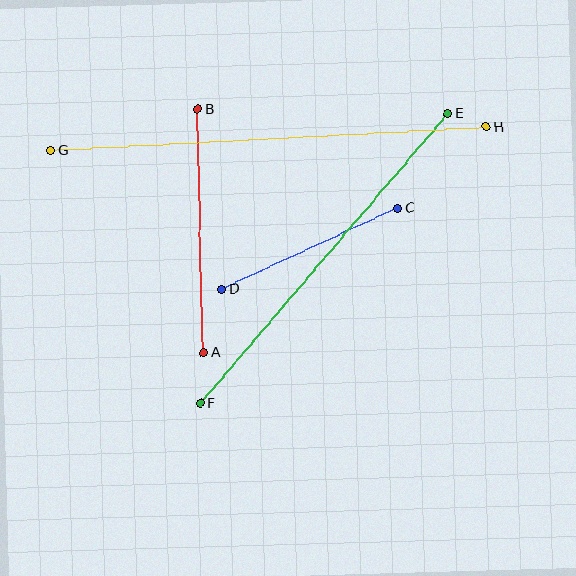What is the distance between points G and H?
The distance is approximately 436 pixels.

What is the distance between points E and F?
The distance is approximately 381 pixels.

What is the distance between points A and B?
The distance is approximately 243 pixels.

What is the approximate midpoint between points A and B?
The midpoint is at approximately (201, 231) pixels.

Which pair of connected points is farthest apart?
Points G and H are farthest apart.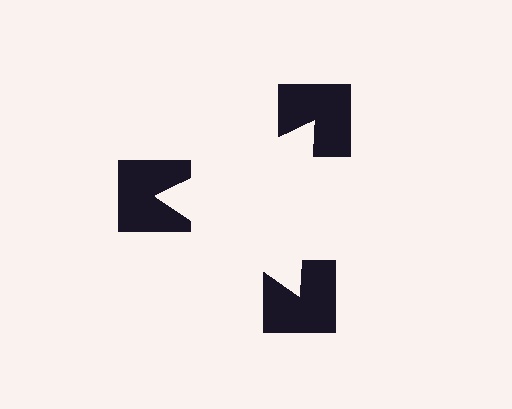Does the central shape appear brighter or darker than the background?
It typically appears slightly brighter than the background, even though no actual brightness change is drawn.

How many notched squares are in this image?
There are 3 — one at each vertex of the illusory triangle.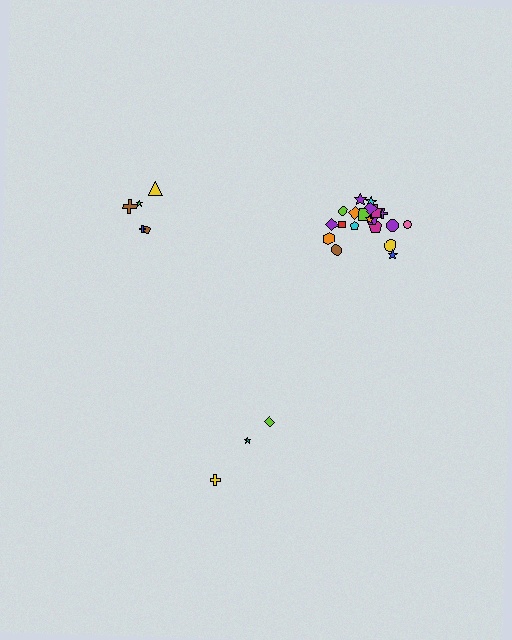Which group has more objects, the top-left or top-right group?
The top-right group.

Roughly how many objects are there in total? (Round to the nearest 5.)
Roughly 30 objects in total.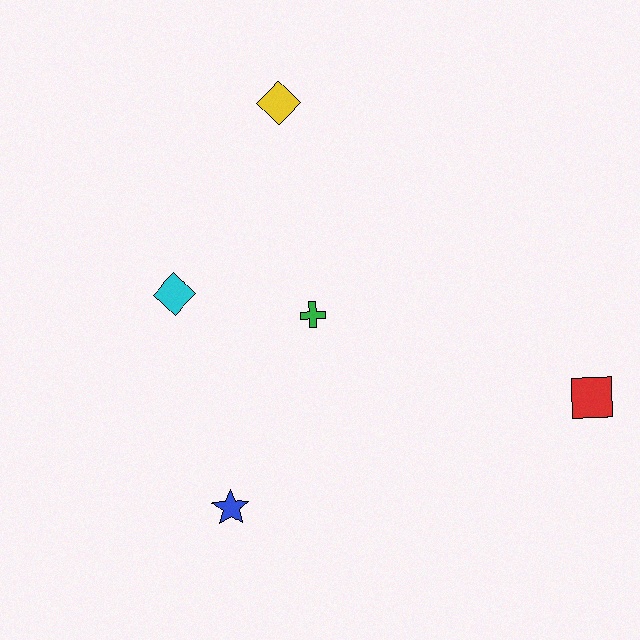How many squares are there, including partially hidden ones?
There is 1 square.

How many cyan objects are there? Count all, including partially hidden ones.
There is 1 cyan object.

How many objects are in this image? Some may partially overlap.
There are 5 objects.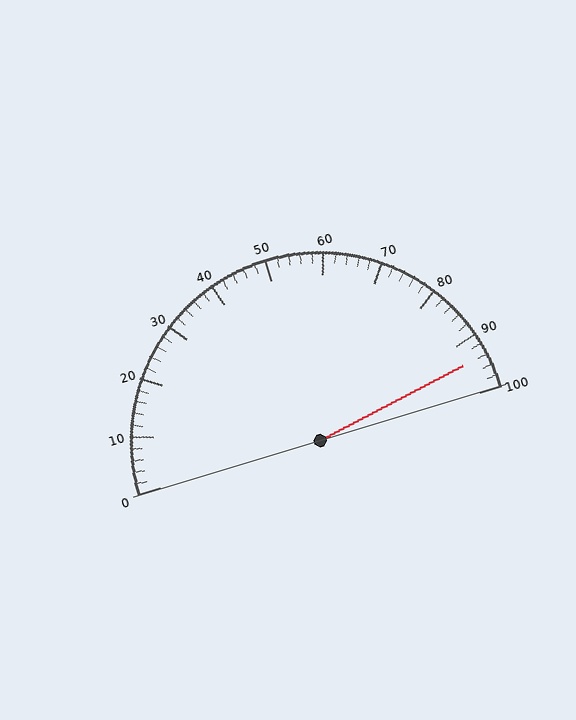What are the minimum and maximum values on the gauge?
The gauge ranges from 0 to 100.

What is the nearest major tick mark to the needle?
The nearest major tick mark is 90.